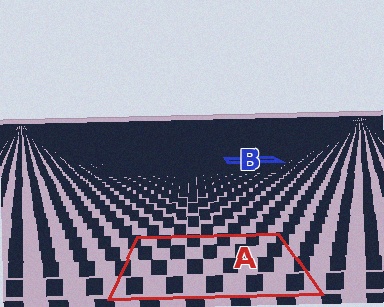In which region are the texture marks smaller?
The texture marks are smaller in region B, because it is farther away.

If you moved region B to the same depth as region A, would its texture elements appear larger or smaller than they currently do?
They would appear larger. At a closer depth, the same texture elements are projected at a bigger on-screen size.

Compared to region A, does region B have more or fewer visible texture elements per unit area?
Region B has more texture elements per unit area — they are packed more densely because it is farther away.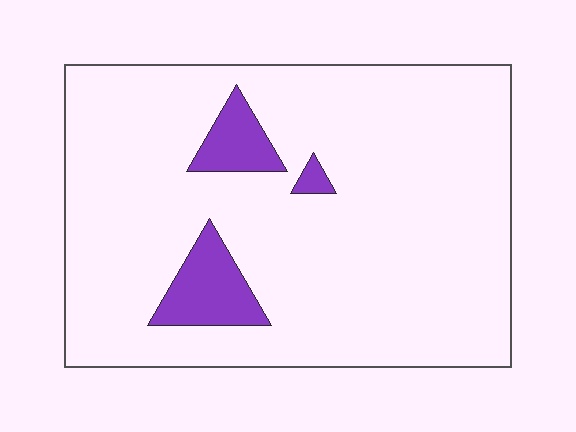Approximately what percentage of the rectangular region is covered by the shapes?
Approximately 10%.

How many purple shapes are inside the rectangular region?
3.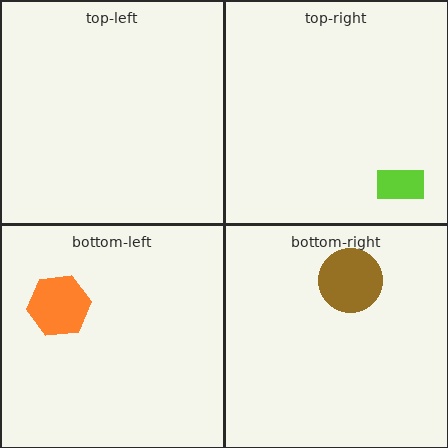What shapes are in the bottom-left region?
The orange hexagon.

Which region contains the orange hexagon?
The bottom-left region.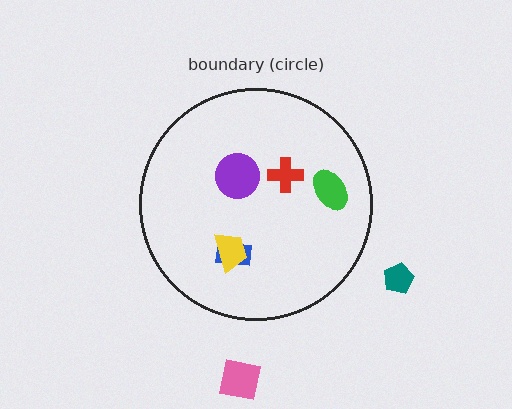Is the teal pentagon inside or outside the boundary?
Outside.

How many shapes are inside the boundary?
5 inside, 2 outside.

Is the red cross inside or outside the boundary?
Inside.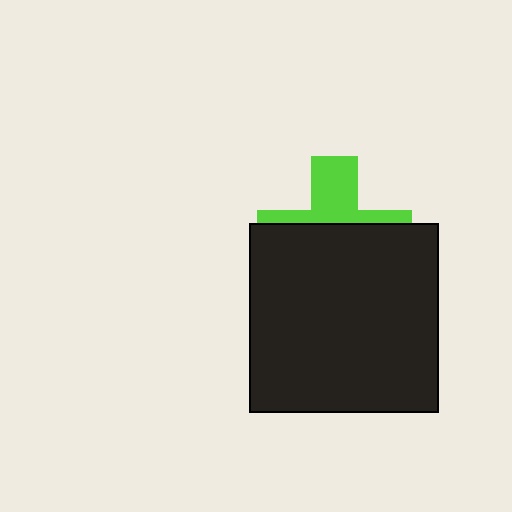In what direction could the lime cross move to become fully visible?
The lime cross could move up. That would shift it out from behind the black square entirely.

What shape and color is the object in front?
The object in front is a black square.